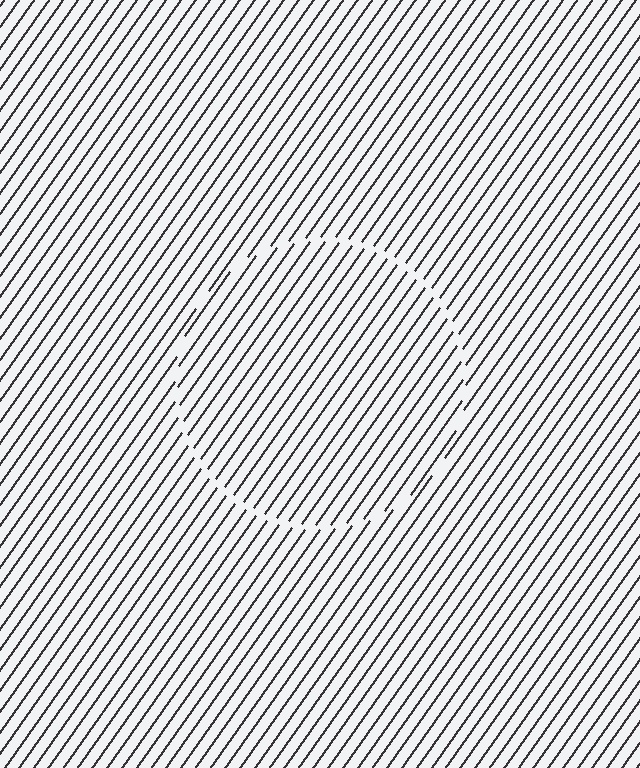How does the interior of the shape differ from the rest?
The interior of the shape contains the same grating, shifted by half a period — the contour is defined by the phase discontinuity where line-ends from the inner and outer gratings abut.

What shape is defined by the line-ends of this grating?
An illusory circle. The interior of the shape contains the same grating, shifted by half a period — the contour is defined by the phase discontinuity where line-ends from the inner and outer gratings abut.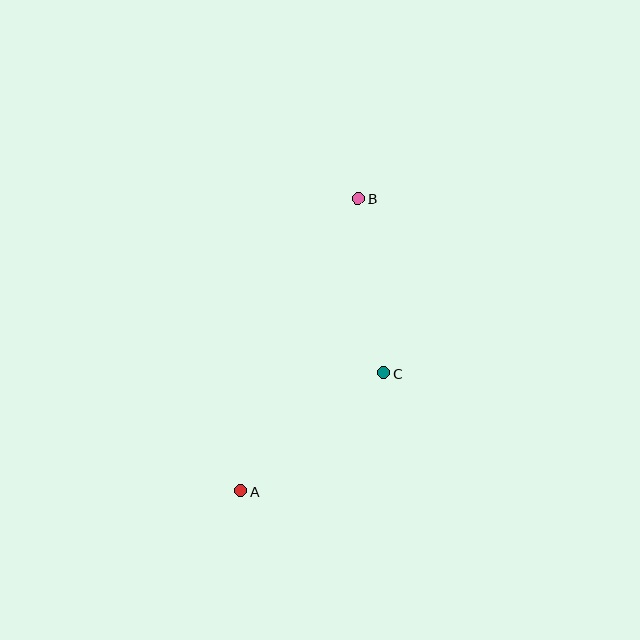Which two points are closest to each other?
Points B and C are closest to each other.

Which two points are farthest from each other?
Points A and B are farthest from each other.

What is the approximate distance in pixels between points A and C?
The distance between A and C is approximately 185 pixels.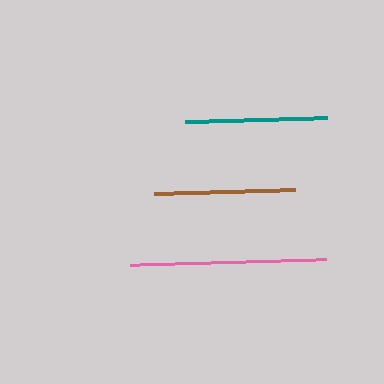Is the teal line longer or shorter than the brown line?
The teal line is longer than the brown line.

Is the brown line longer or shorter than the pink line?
The pink line is longer than the brown line.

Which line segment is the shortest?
The brown line is the shortest at approximately 140 pixels.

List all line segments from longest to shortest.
From longest to shortest: pink, teal, brown.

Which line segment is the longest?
The pink line is the longest at approximately 197 pixels.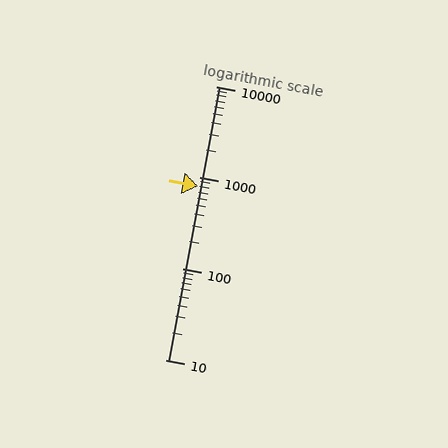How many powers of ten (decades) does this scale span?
The scale spans 3 decades, from 10 to 10000.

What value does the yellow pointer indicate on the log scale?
The pointer indicates approximately 800.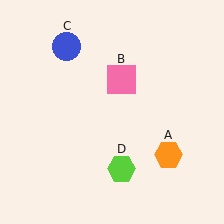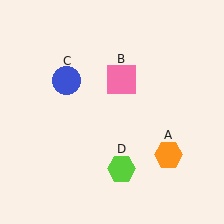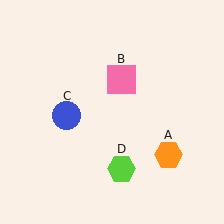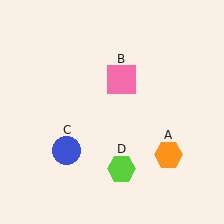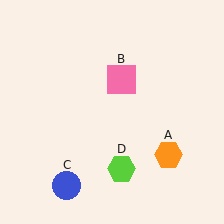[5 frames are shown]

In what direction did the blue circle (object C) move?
The blue circle (object C) moved down.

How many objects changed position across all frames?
1 object changed position: blue circle (object C).